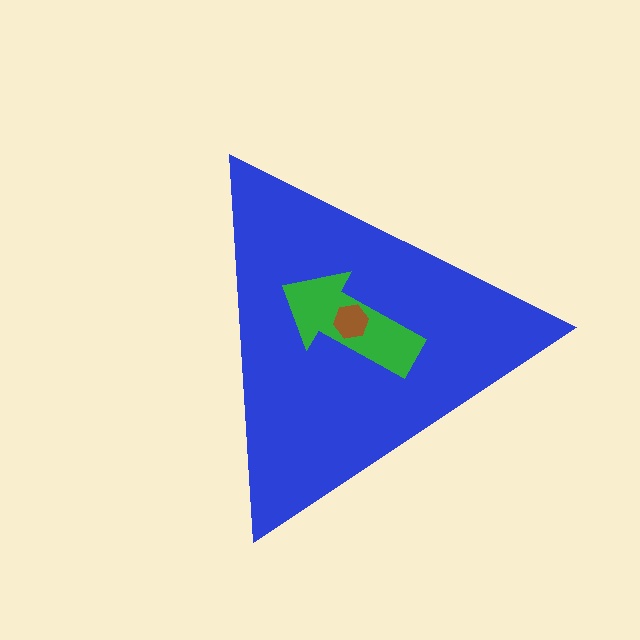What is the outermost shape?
The blue triangle.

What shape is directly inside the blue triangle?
The green arrow.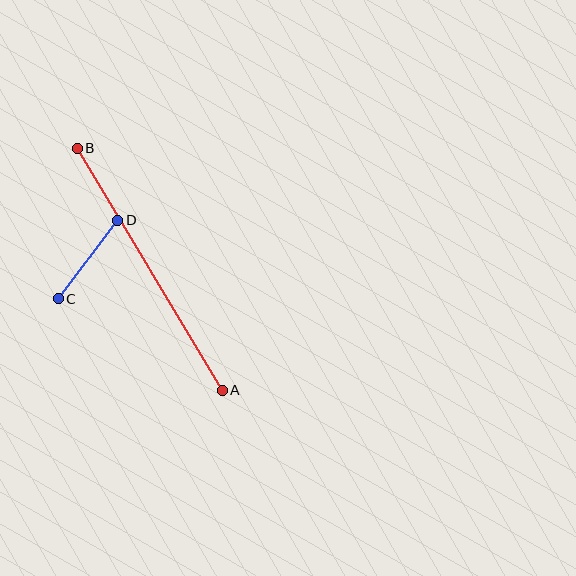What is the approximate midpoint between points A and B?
The midpoint is at approximately (150, 269) pixels.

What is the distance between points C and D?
The distance is approximately 98 pixels.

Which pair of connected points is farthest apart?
Points A and B are farthest apart.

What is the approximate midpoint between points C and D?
The midpoint is at approximately (88, 260) pixels.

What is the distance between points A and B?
The distance is approximately 282 pixels.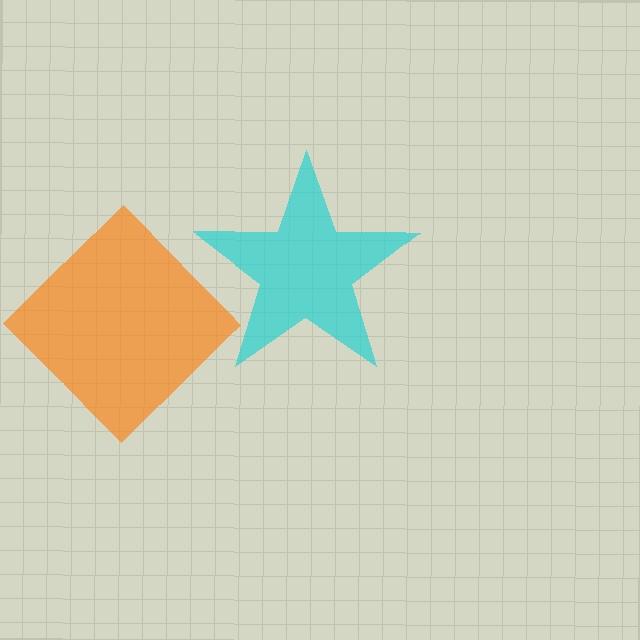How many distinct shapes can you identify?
There are 2 distinct shapes: a cyan star, an orange diamond.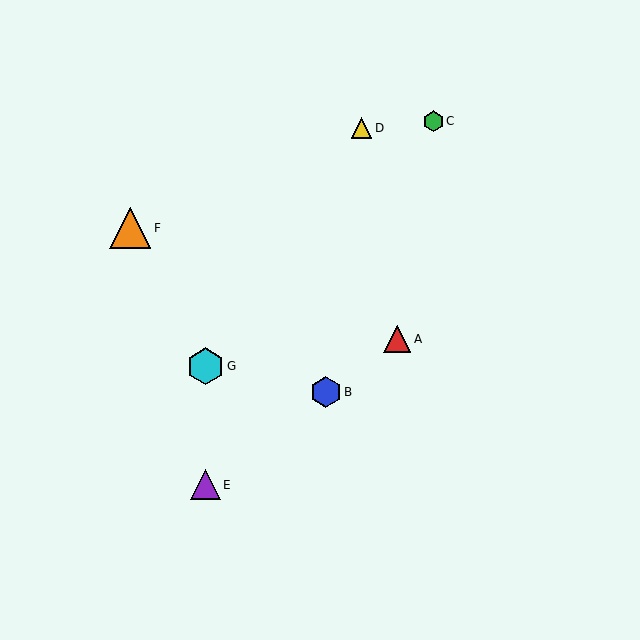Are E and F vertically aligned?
No, E is at x≈205 and F is at x≈130.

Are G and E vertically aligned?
Yes, both are at x≈205.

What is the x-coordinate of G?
Object G is at x≈205.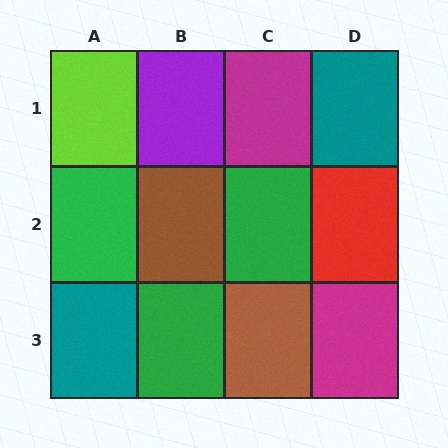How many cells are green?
3 cells are green.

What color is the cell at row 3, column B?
Green.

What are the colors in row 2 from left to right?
Green, brown, green, red.